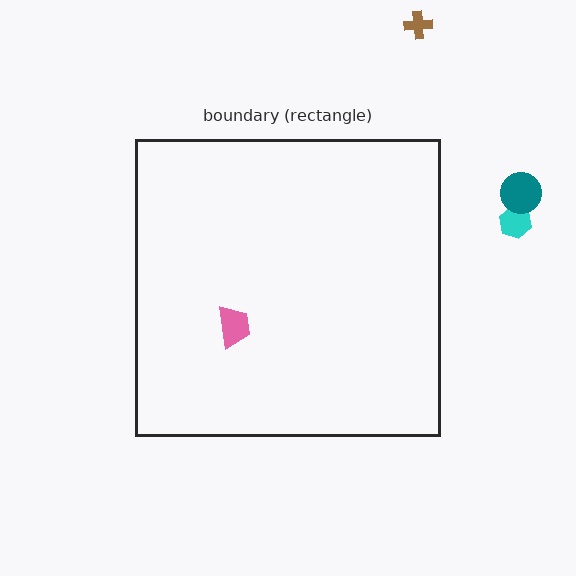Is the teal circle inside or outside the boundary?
Outside.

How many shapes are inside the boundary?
1 inside, 3 outside.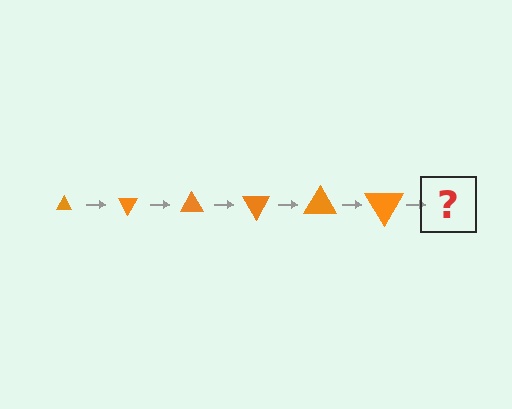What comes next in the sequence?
The next element should be a triangle, larger than the previous one and rotated 360 degrees from the start.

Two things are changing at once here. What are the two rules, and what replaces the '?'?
The two rules are that the triangle grows larger each step and it rotates 60 degrees each step. The '?' should be a triangle, larger than the previous one and rotated 360 degrees from the start.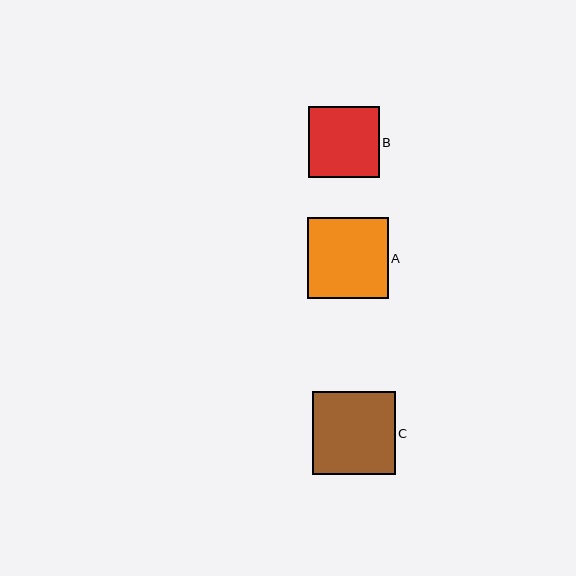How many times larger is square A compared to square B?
Square A is approximately 1.1 times the size of square B.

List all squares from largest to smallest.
From largest to smallest: C, A, B.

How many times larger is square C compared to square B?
Square C is approximately 1.2 times the size of square B.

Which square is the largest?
Square C is the largest with a size of approximately 83 pixels.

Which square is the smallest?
Square B is the smallest with a size of approximately 71 pixels.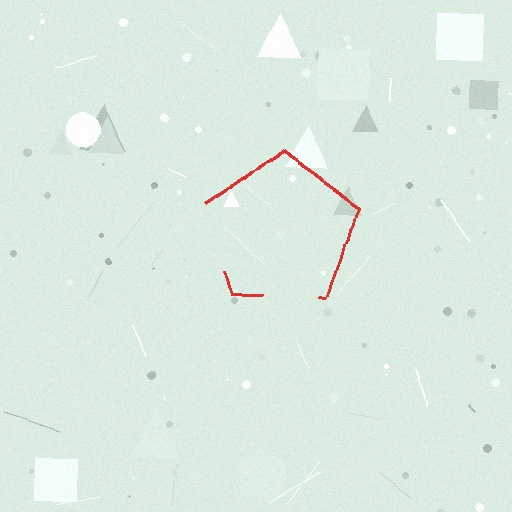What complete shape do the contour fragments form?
The contour fragments form a pentagon.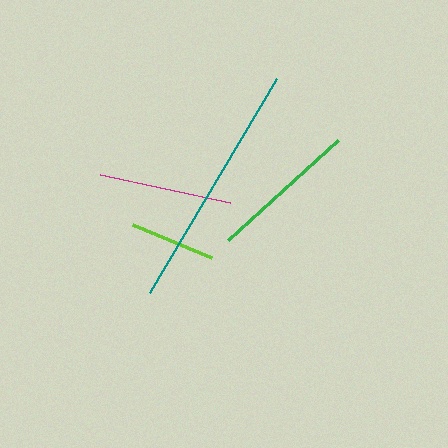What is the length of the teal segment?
The teal segment is approximately 249 pixels long.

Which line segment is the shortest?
The lime line is the shortest at approximately 87 pixels.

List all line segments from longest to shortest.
From longest to shortest: teal, green, magenta, lime.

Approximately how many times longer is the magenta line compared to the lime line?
The magenta line is approximately 1.5 times the length of the lime line.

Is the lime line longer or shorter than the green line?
The green line is longer than the lime line.